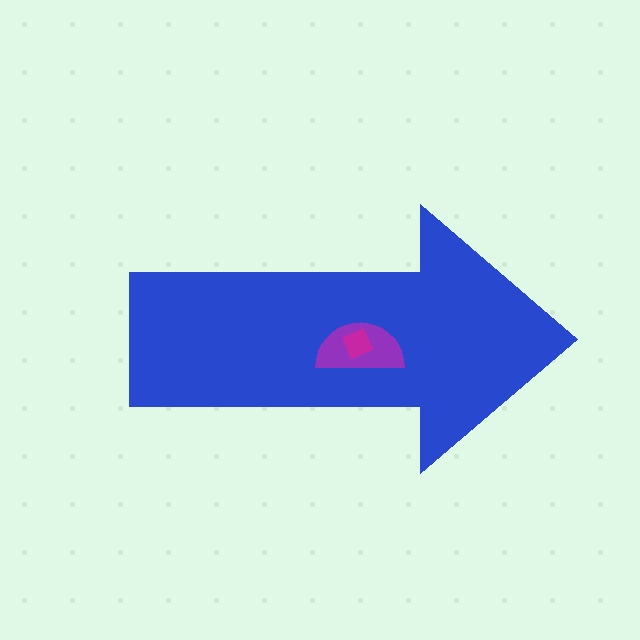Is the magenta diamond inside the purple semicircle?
Yes.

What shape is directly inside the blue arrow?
The purple semicircle.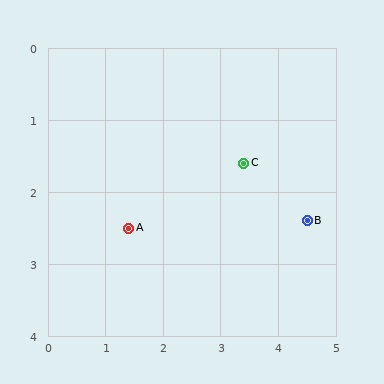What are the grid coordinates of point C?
Point C is at approximately (3.4, 1.6).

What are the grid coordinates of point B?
Point B is at approximately (4.5, 2.4).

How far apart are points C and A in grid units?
Points C and A are about 2.2 grid units apart.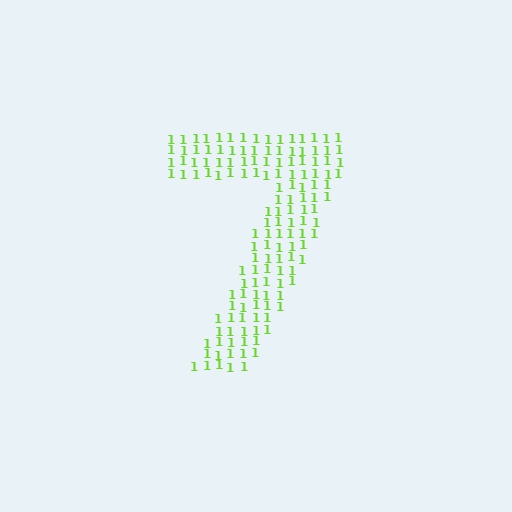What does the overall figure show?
The overall figure shows the digit 7.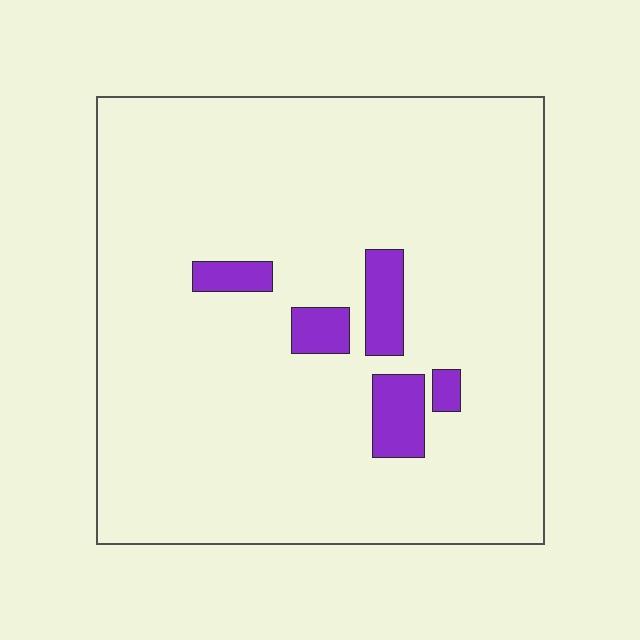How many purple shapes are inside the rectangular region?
5.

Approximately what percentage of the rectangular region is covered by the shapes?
Approximately 10%.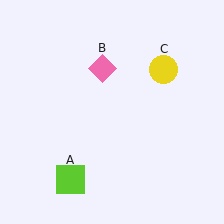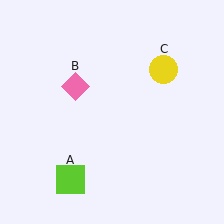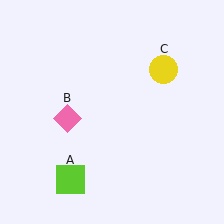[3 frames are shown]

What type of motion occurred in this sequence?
The pink diamond (object B) rotated counterclockwise around the center of the scene.